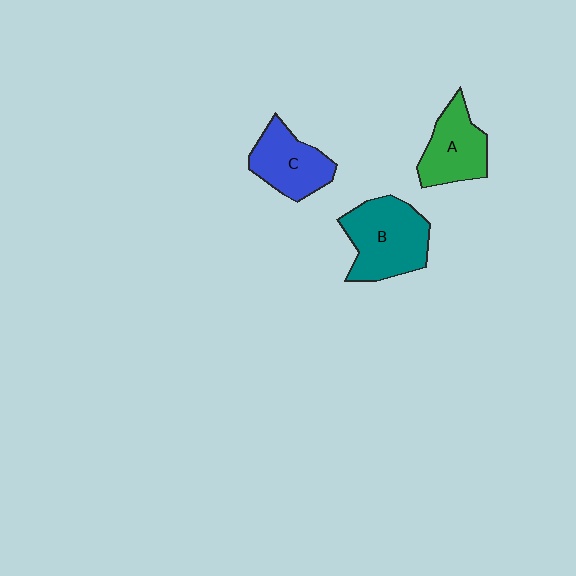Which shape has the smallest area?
Shape A (green).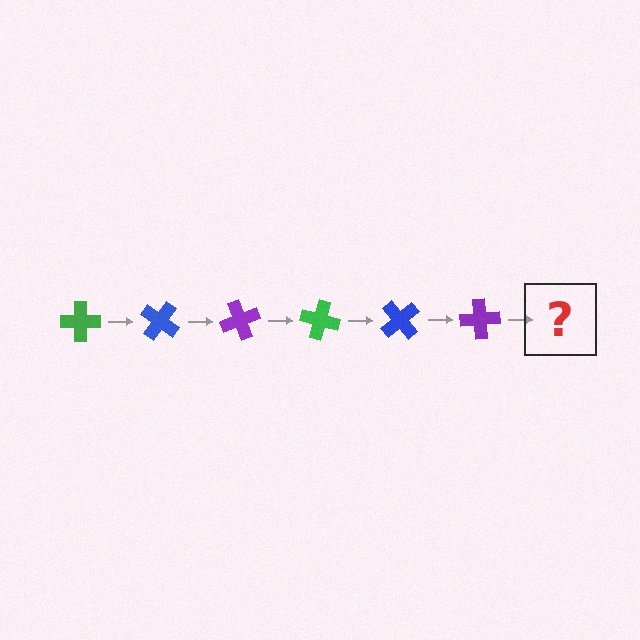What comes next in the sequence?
The next element should be a green cross, rotated 210 degrees from the start.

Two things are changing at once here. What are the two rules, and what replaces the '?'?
The two rules are that it rotates 35 degrees each step and the color cycles through green, blue, and purple. The '?' should be a green cross, rotated 210 degrees from the start.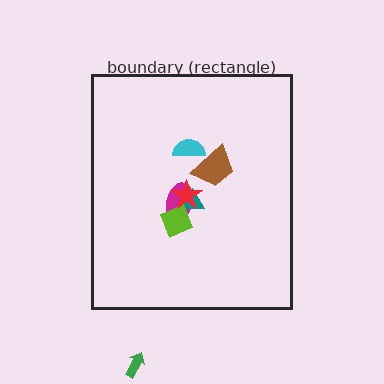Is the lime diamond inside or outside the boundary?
Inside.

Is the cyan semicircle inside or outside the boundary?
Inside.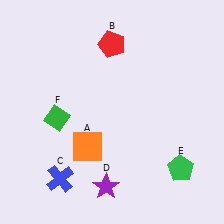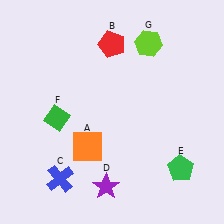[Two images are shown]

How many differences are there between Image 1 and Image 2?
There is 1 difference between the two images.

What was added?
A lime hexagon (G) was added in Image 2.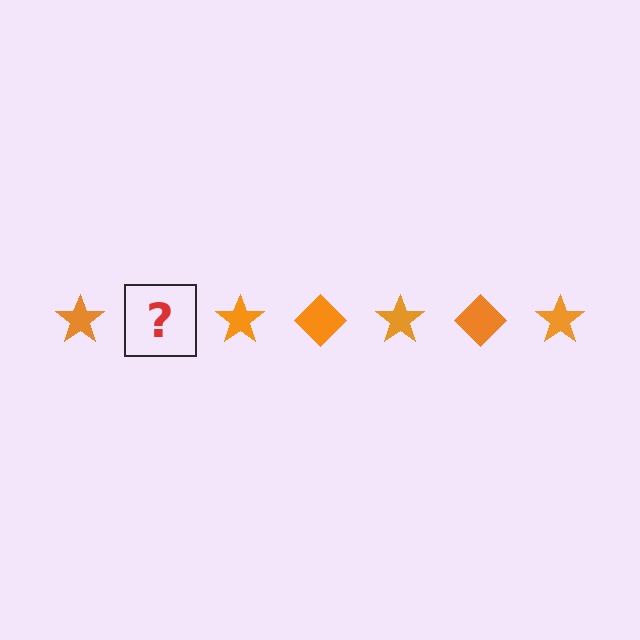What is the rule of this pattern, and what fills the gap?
The rule is that the pattern cycles through star, diamond shapes in orange. The gap should be filled with an orange diamond.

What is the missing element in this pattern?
The missing element is an orange diamond.